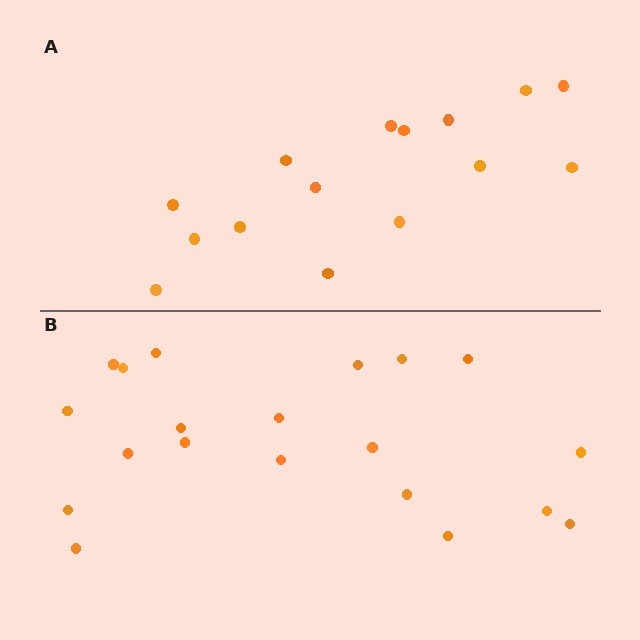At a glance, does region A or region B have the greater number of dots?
Region B (the bottom region) has more dots.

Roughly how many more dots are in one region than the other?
Region B has about 5 more dots than region A.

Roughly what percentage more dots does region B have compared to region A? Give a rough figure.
About 35% more.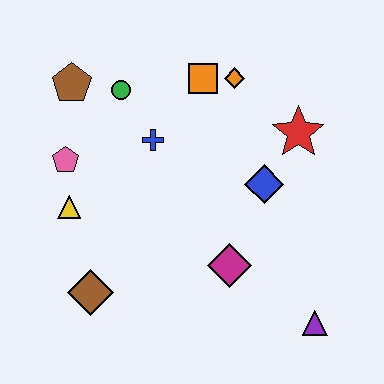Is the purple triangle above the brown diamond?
No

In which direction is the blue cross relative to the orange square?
The blue cross is below the orange square.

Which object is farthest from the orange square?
The purple triangle is farthest from the orange square.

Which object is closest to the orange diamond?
The orange square is closest to the orange diamond.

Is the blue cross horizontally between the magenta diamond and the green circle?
Yes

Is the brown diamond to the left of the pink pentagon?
No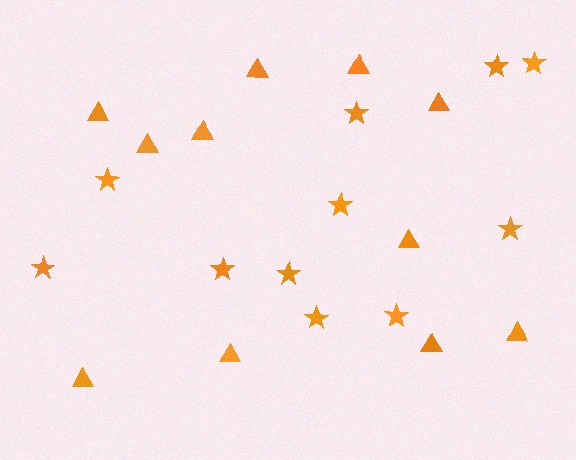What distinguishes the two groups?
There are 2 groups: one group of stars (11) and one group of triangles (11).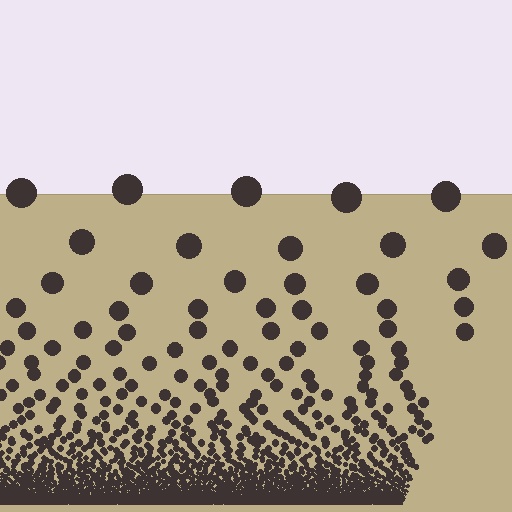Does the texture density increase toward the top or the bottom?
Density increases toward the bottom.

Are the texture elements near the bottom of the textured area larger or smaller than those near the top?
Smaller. The gradient is inverted — elements near the bottom are smaller and denser.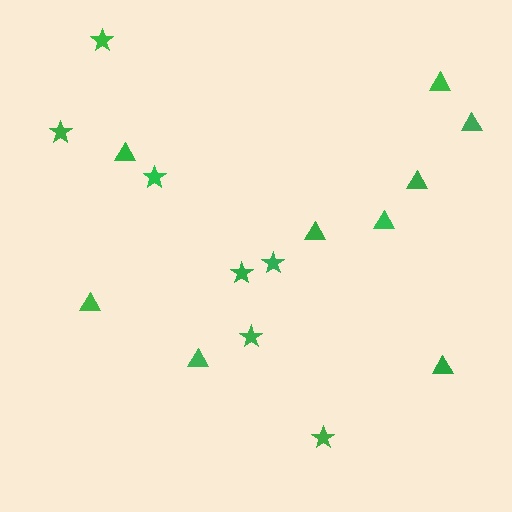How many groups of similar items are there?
There are 2 groups: one group of triangles (9) and one group of stars (7).